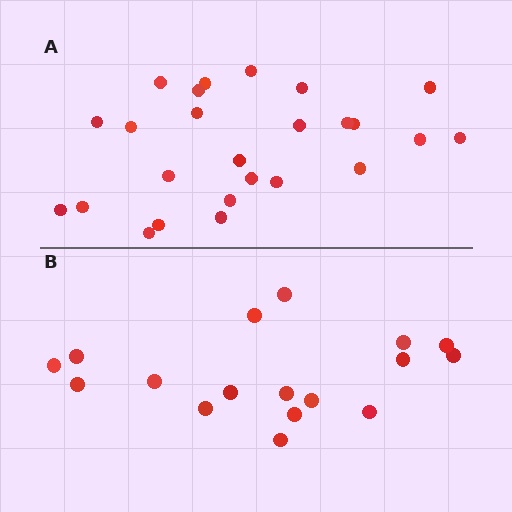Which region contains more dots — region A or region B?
Region A (the top region) has more dots.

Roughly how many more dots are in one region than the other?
Region A has roughly 8 or so more dots than region B.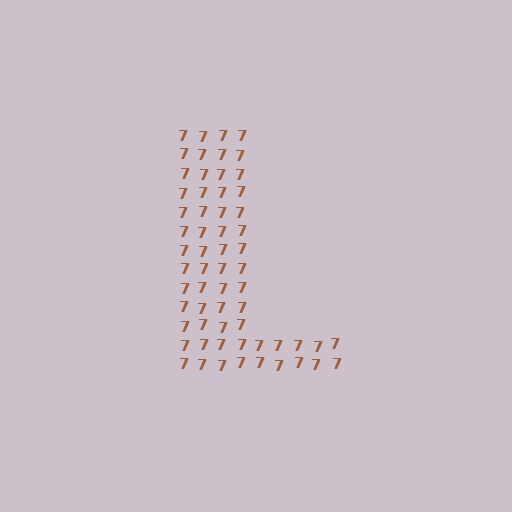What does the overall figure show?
The overall figure shows the letter L.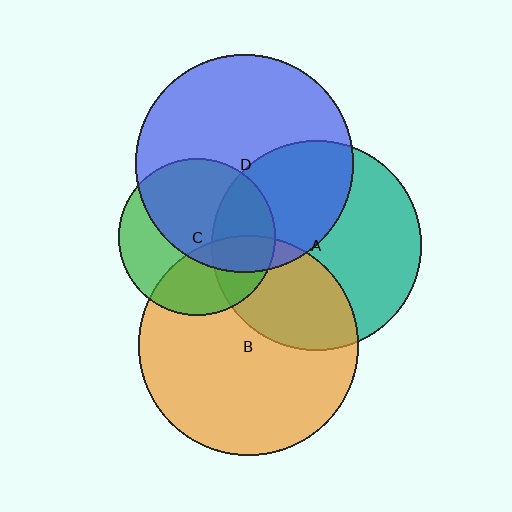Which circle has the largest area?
Circle B (orange).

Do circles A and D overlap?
Yes.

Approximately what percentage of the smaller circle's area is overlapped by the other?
Approximately 40%.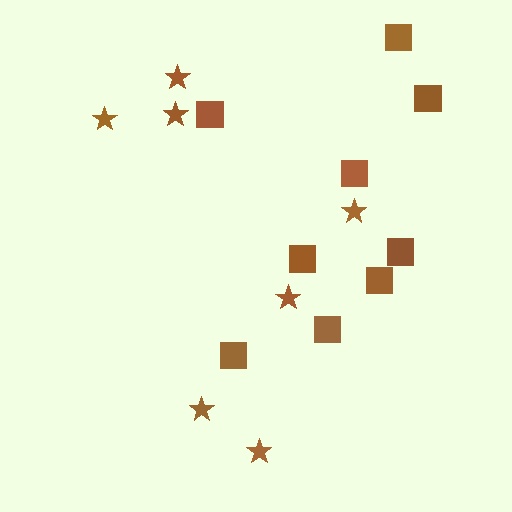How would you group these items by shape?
There are 2 groups: one group of squares (9) and one group of stars (7).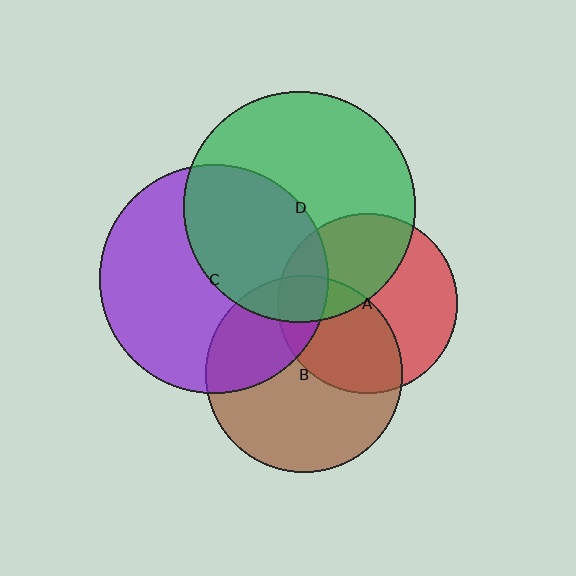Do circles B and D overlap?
Yes.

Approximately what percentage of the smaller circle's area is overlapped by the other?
Approximately 15%.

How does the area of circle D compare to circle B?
Approximately 1.4 times.